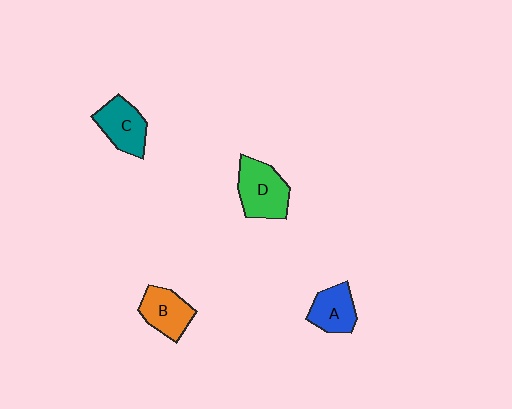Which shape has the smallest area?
Shape A (blue).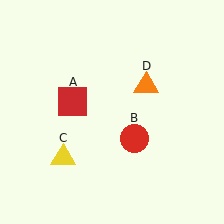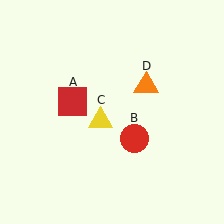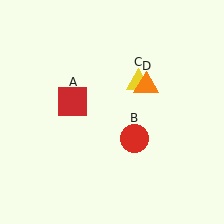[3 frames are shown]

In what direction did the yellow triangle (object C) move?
The yellow triangle (object C) moved up and to the right.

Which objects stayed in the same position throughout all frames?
Red square (object A) and red circle (object B) and orange triangle (object D) remained stationary.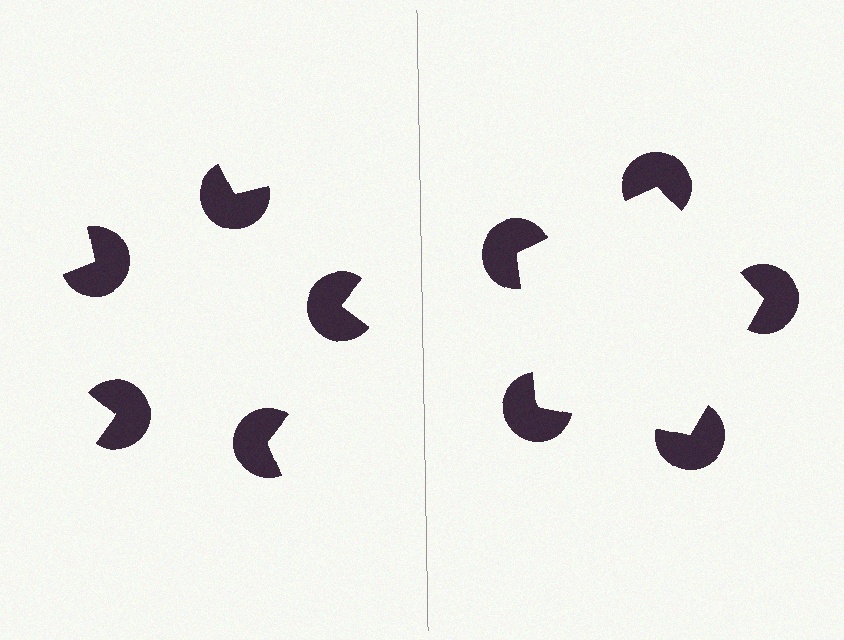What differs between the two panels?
The pac-man discs are positioned identically on both sides; only the wedge orientations differ. On the right they align to a pentagon; on the left they are misaligned.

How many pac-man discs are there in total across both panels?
10 — 5 on each side.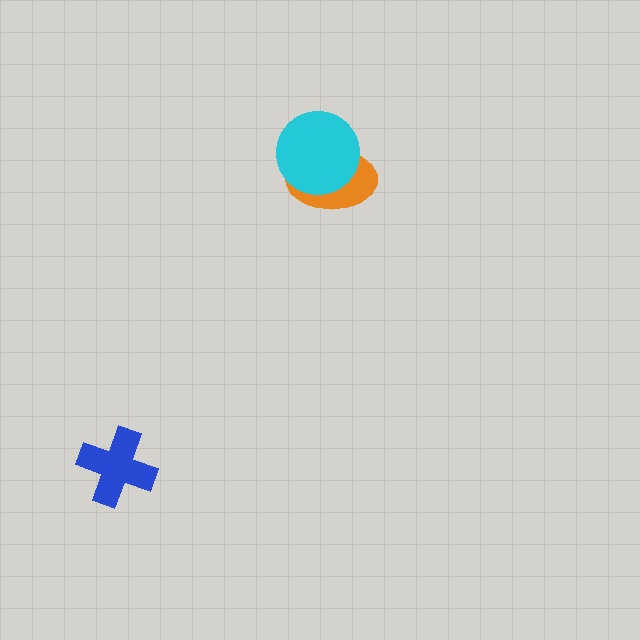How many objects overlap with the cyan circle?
1 object overlaps with the cyan circle.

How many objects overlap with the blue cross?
0 objects overlap with the blue cross.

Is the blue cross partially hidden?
No, no other shape covers it.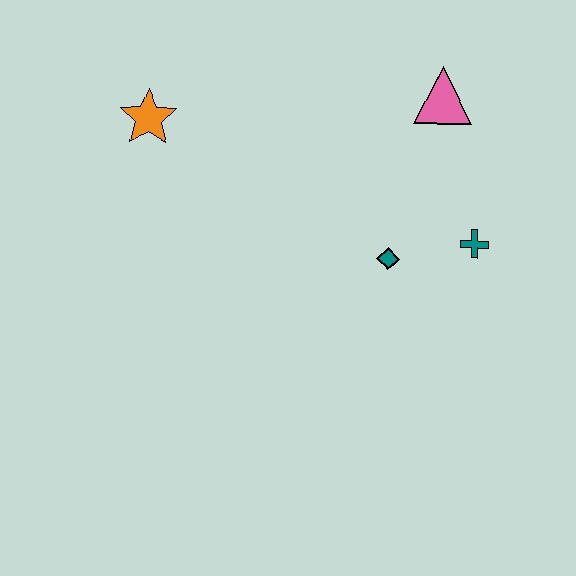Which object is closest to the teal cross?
The teal diamond is closest to the teal cross.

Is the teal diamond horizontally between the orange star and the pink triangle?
Yes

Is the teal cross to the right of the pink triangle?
Yes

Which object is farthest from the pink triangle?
The orange star is farthest from the pink triangle.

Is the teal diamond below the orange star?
Yes